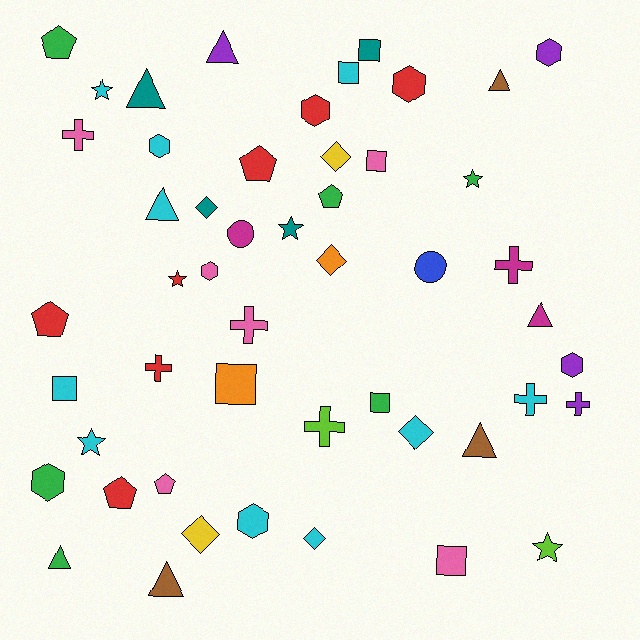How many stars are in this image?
There are 6 stars.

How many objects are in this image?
There are 50 objects.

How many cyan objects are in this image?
There are 10 cyan objects.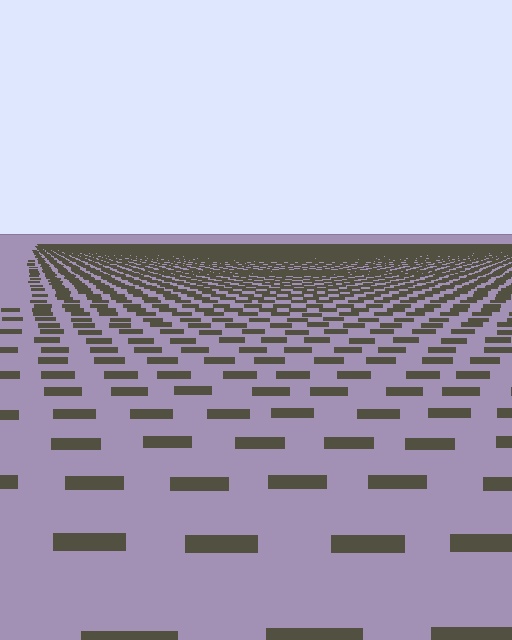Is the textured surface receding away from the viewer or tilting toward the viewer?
The surface is receding away from the viewer. Texture elements get smaller and denser toward the top.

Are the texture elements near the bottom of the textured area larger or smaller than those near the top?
Larger. Near the bottom, elements are closer to the viewer and appear at a bigger on-screen size.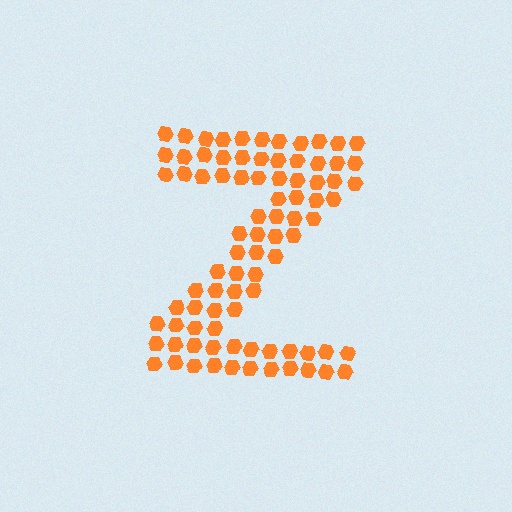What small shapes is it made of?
It is made of small hexagons.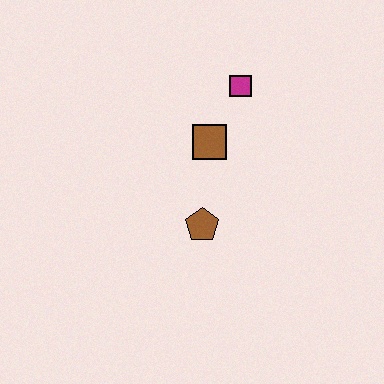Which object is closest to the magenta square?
The brown square is closest to the magenta square.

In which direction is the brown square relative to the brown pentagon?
The brown square is above the brown pentagon.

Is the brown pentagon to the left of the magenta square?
Yes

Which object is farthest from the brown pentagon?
The magenta square is farthest from the brown pentagon.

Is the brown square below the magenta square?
Yes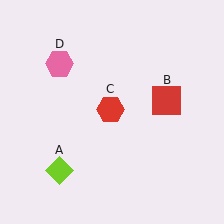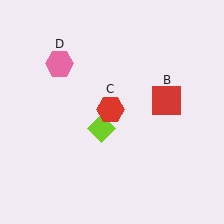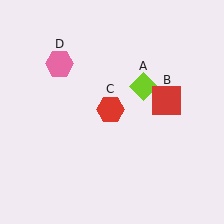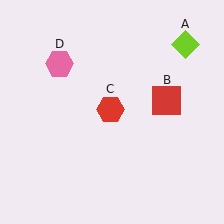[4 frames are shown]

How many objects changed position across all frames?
1 object changed position: lime diamond (object A).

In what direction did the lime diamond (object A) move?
The lime diamond (object A) moved up and to the right.